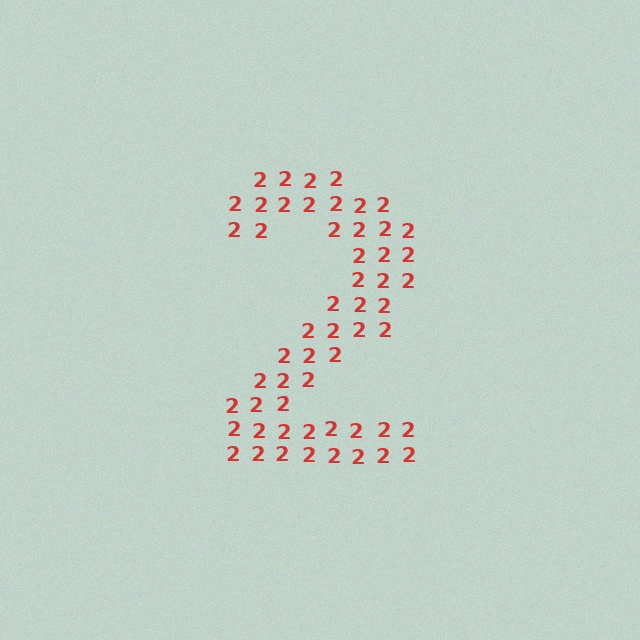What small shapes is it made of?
It is made of small digit 2's.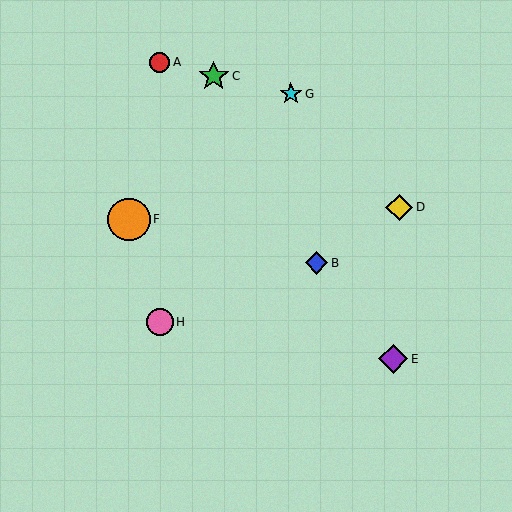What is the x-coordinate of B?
Object B is at x≈317.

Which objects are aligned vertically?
Objects A, H are aligned vertically.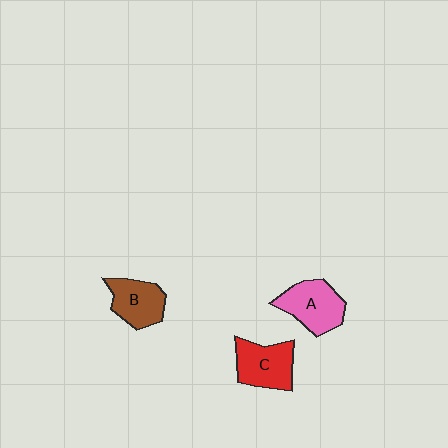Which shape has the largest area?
Shape A (pink).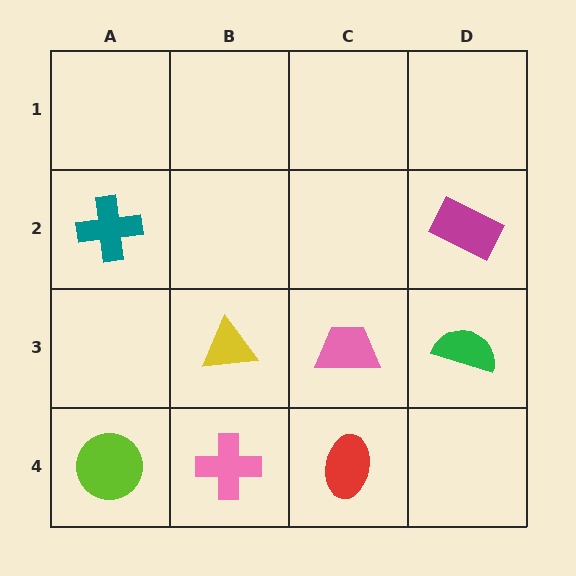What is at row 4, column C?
A red ellipse.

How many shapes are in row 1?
0 shapes.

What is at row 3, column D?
A green semicircle.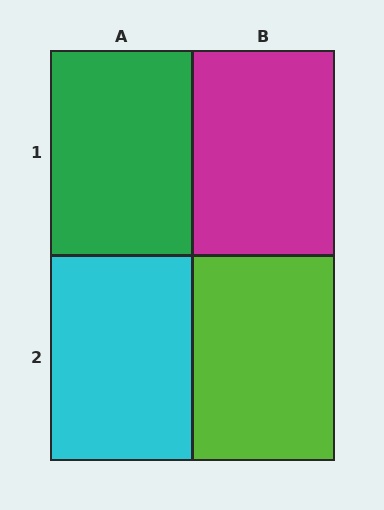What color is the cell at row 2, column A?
Cyan.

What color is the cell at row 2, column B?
Lime.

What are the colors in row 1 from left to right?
Green, magenta.